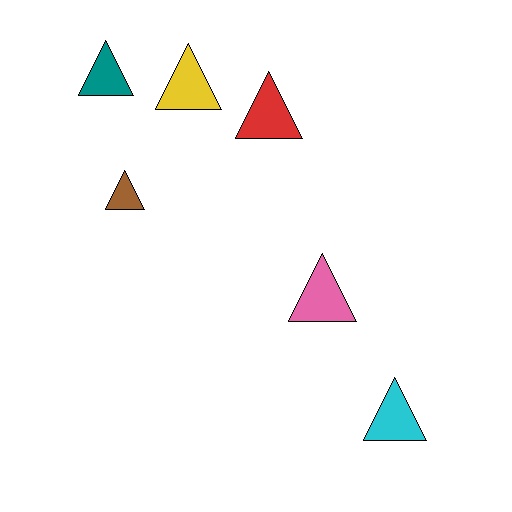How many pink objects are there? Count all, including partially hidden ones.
There is 1 pink object.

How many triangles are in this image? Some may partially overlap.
There are 6 triangles.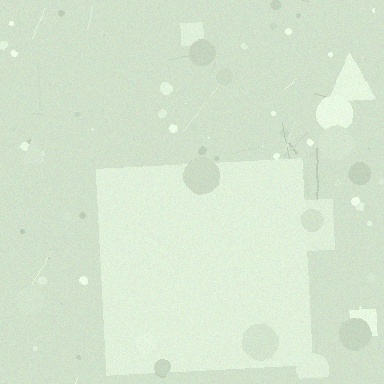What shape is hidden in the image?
A square is hidden in the image.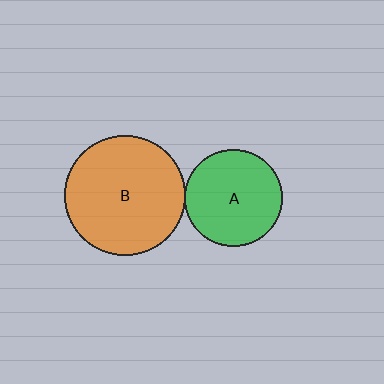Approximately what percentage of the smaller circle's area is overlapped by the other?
Approximately 5%.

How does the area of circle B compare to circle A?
Approximately 1.5 times.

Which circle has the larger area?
Circle B (orange).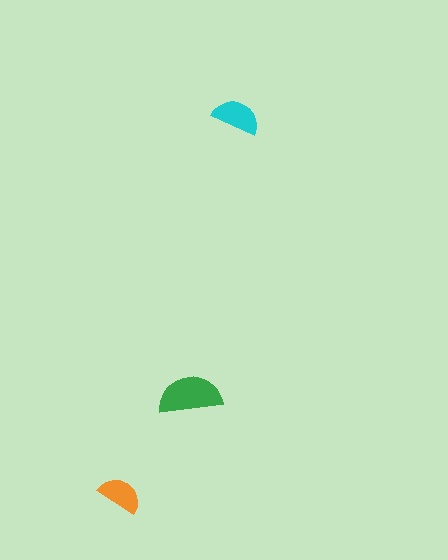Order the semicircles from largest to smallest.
the green one, the cyan one, the orange one.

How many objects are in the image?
There are 3 objects in the image.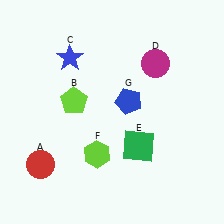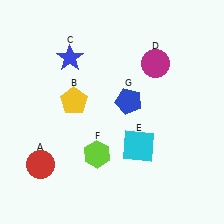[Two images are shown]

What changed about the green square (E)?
In Image 1, E is green. In Image 2, it changed to cyan.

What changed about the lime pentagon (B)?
In Image 1, B is lime. In Image 2, it changed to yellow.